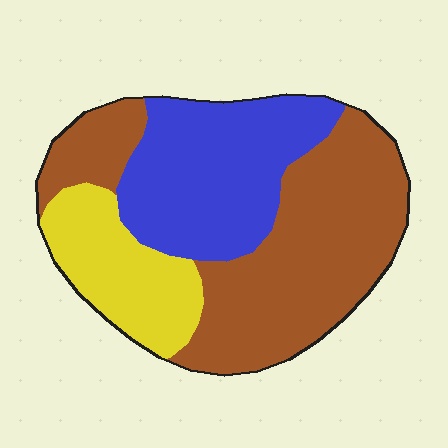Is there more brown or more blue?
Brown.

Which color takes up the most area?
Brown, at roughly 50%.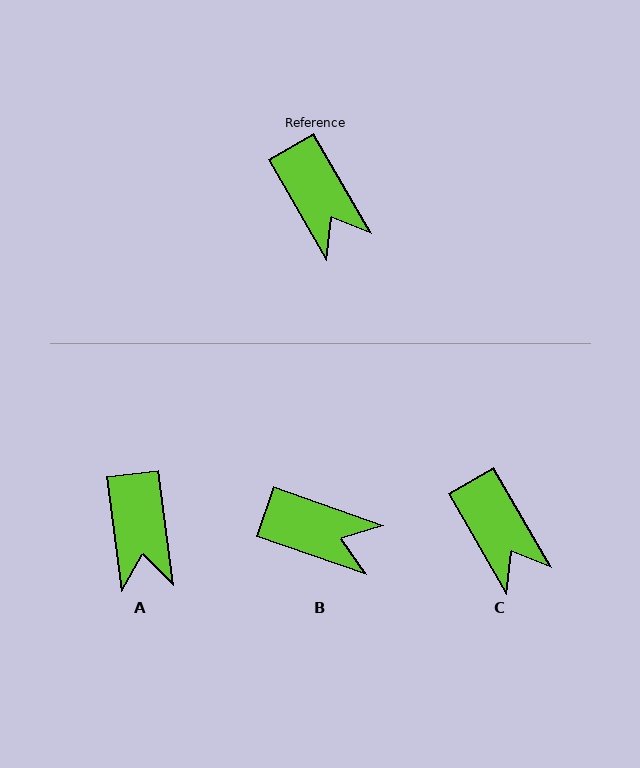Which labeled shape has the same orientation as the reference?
C.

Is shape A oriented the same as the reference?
No, it is off by about 23 degrees.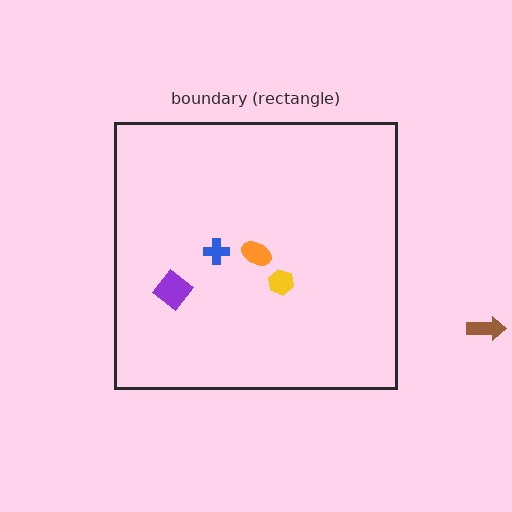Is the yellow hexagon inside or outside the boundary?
Inside.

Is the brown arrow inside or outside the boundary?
Outside.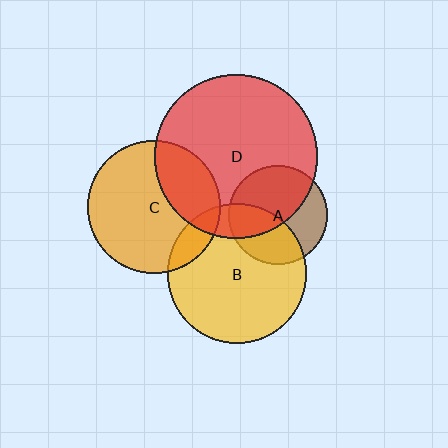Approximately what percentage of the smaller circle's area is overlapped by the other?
Approximately 30%.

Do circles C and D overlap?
Yes.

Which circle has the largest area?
Circle D (red).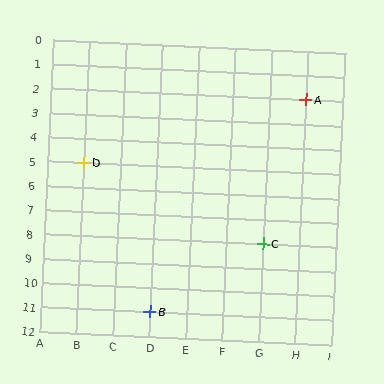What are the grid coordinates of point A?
Point A is at grid coordinates (H, 2).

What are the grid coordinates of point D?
Point D is at grid coordinates (B, 5).